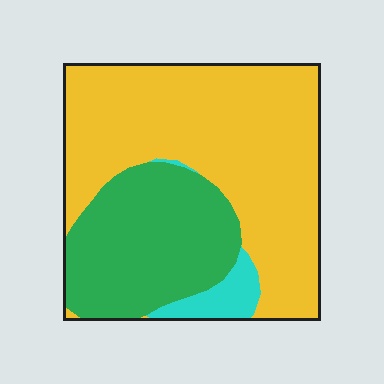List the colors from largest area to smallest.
From largest to smallest: yellow, green, cyan.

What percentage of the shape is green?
Green covers roughly 30% of the shape.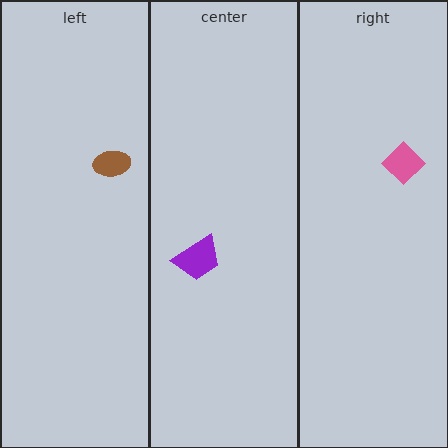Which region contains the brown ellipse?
The left region.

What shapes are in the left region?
The brown ellipse.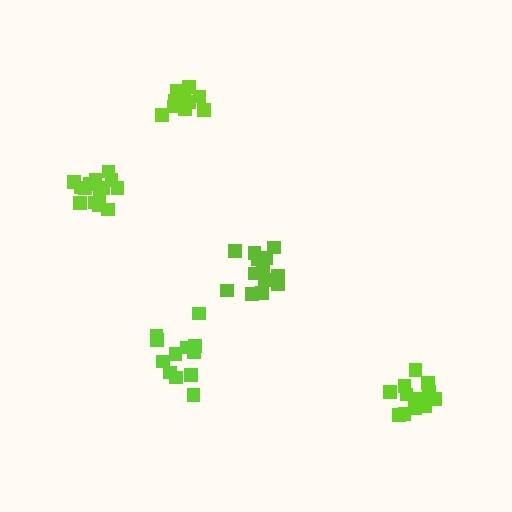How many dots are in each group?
Group 1: 16 dots, Group 2: 16 dots, Group 3: 12 dots, Group 4: 12 dots, Group 5: 10 dots (66 total).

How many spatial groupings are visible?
There are 5 spatial groupings.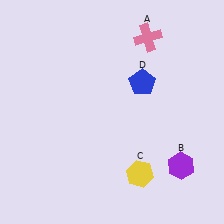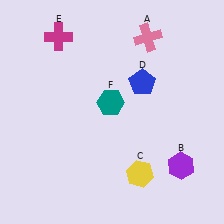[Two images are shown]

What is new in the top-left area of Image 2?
A teal hexagon (F) was added in the top-left area of Image 2.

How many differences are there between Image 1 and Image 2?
There are 2 differences between the two images.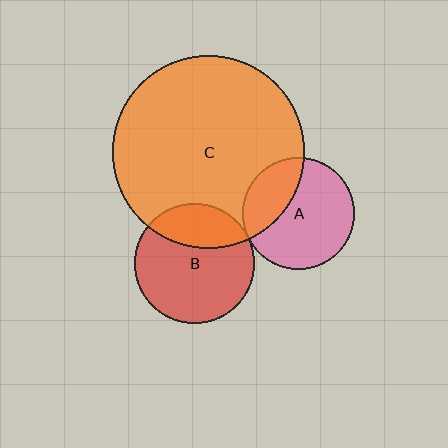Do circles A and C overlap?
Yes.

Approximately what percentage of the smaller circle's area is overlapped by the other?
Approximately 30%.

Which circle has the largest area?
Circle C (orange).